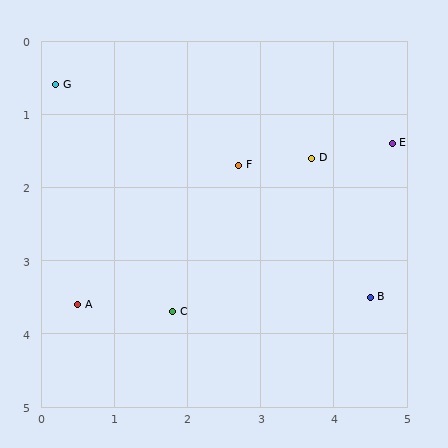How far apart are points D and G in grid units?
Points D and G are about 3.6 grid units apart.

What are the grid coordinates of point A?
Point A is at approximately (0.5, 3.6).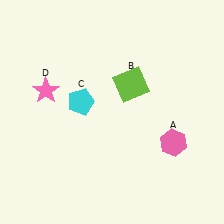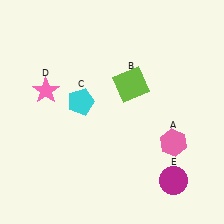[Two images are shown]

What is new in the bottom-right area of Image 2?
A magenta circle (E) was added in the bottom-right area of Image 2.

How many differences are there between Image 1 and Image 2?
There is 1 difference between the two images.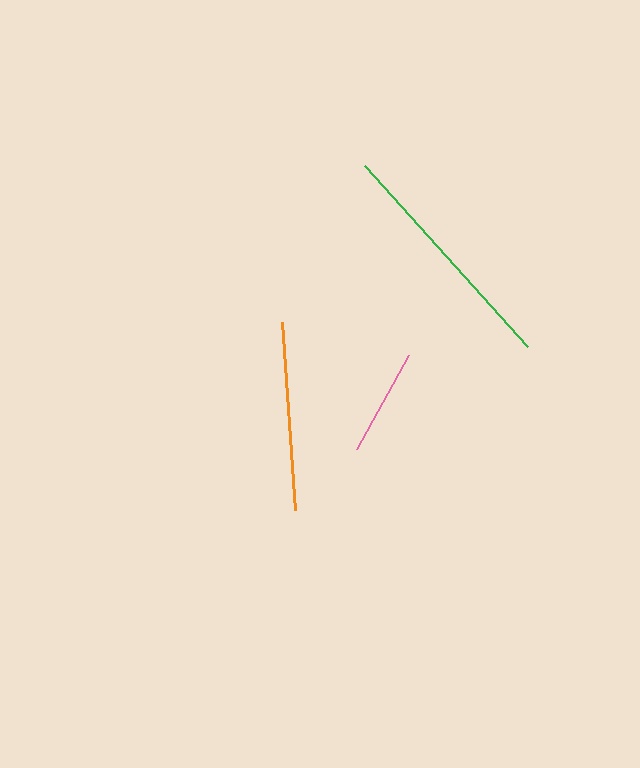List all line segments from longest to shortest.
From longest to shortest: green, orange, pink.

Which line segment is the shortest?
The pink line is the shortest at approximately 108 pixels.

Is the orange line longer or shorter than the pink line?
The orange line is longer than the pink line.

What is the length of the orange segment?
The orange segment is approximately 189 pixels long.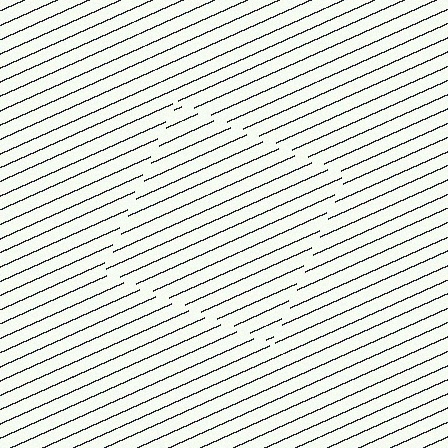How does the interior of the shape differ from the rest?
The interior of the shape contains the same grating, shifted by half a period — the contour is defined by the phase discontinuity where line-ends from the inner and outer gratings abut.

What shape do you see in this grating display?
An illusory square. The interior of the shape contains the same grating, shifted by half a period — the contour is defined by the phase discontinuity where line-ends from the inner and outer gratings abut.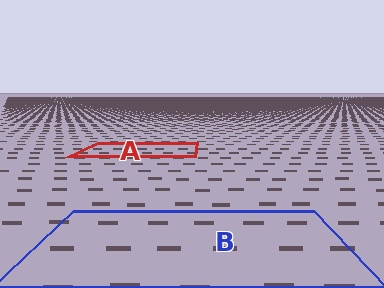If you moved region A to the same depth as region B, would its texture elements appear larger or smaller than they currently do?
They would appear larger. At a closer depth, the same texture elements are projected at a bigger on-screen size.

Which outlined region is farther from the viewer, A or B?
Region A is farther from the viewer — the texture elements inside it appear smaller and more densely packed.